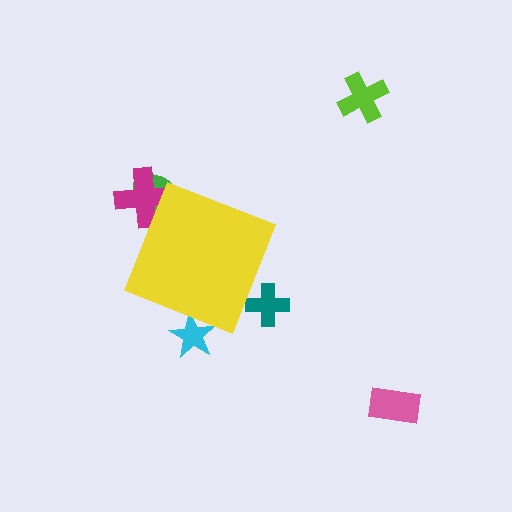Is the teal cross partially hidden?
Yes, the teal cross is partially hidden behind the yellow diamond.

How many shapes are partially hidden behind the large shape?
4 shapes are partially hidden.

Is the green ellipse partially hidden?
Yes, the green ellipse is partially hidden behind the yellow diamond.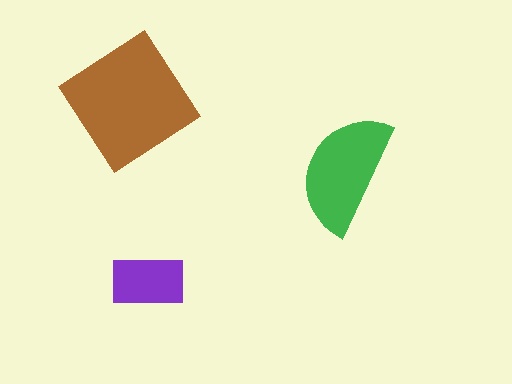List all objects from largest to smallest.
The brown diamond, the green semicircle, the purple rectangle.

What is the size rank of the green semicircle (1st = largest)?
2nd.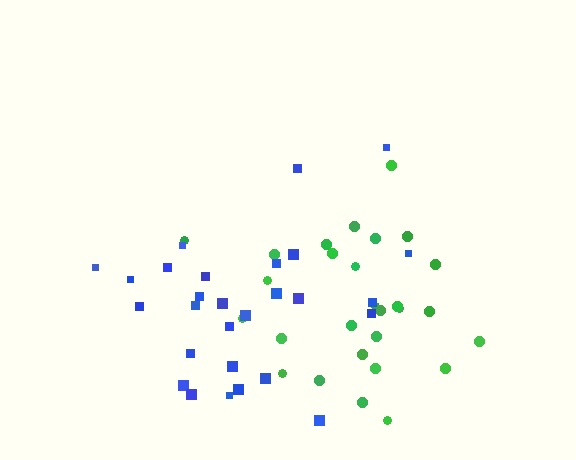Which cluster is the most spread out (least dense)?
Blue.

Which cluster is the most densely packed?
Green.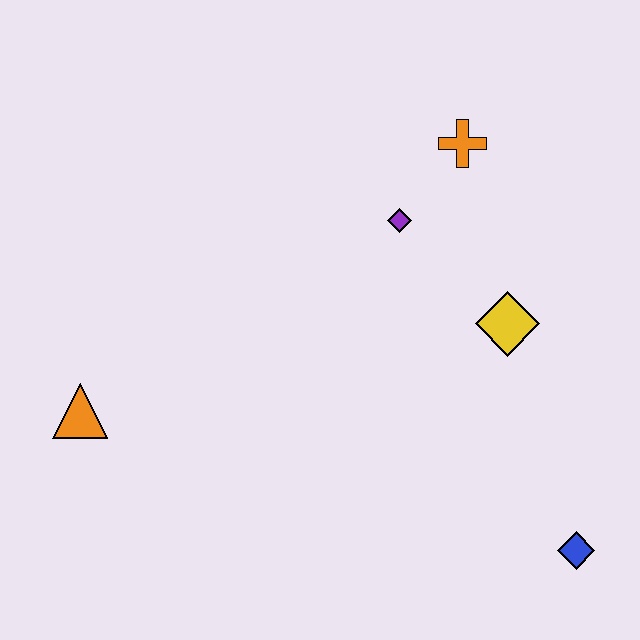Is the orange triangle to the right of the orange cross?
No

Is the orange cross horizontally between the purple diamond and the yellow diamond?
Yes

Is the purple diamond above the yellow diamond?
Yes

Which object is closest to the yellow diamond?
The purple diamond is closest to the yellow diamond.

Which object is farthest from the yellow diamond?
The orange triangle is farthest from the yellow diamond.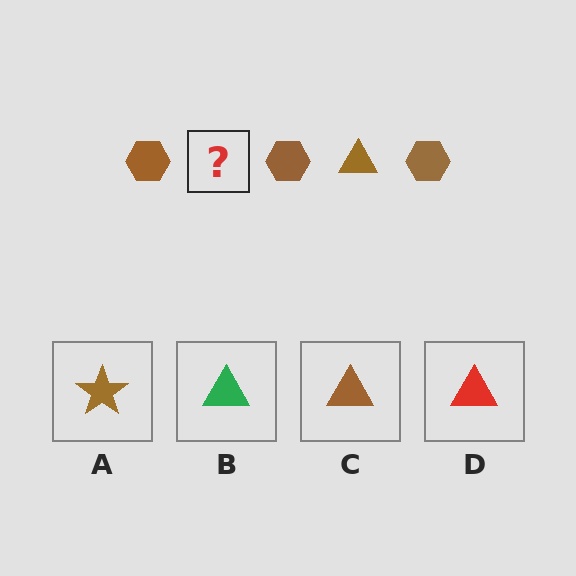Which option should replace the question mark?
Option C.